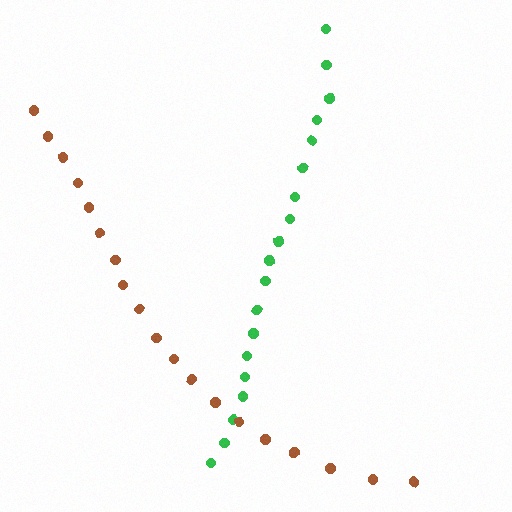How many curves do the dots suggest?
There are 2 distinct paths.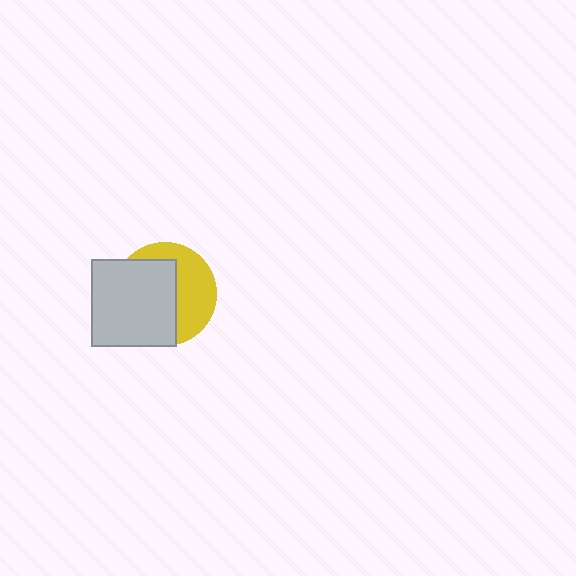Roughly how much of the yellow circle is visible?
A small part of it is visible (roughly 43%).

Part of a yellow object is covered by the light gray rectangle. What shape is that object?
It is a circle.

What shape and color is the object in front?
The object in front is a light gray rectangle.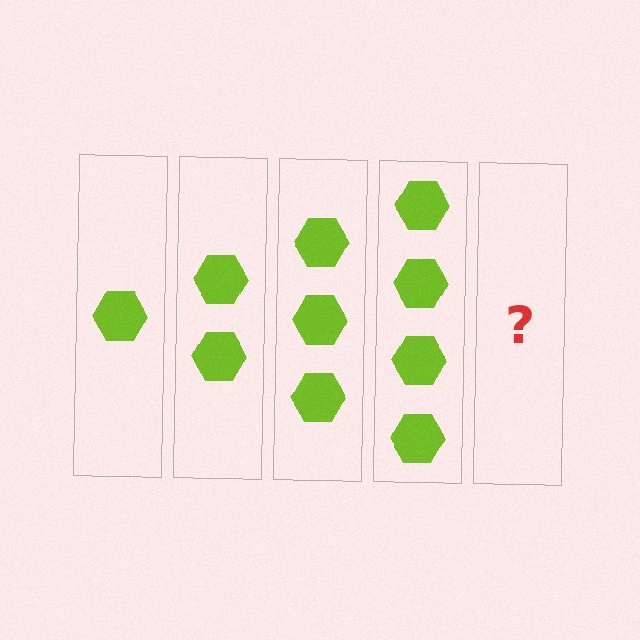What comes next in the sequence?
The next element should be 5 hexagons.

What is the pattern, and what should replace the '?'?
The pattern is that each step adds one more hexagon. The '?' should be 5 hexagons.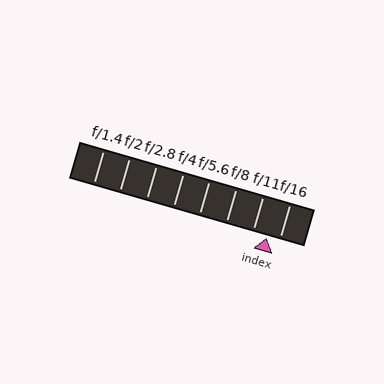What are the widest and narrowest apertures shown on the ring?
The widest aperture shown is f/1.4 and the narrowest is f/16.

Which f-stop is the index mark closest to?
The index mark is closest to f/16.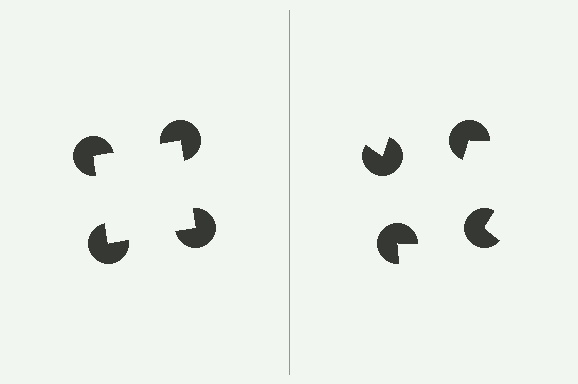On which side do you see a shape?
An illusory square appears on the left side. On the right side the wedge cuts are rotated, so no coherent shape forms.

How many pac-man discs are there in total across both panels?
8 — 4 on each side.